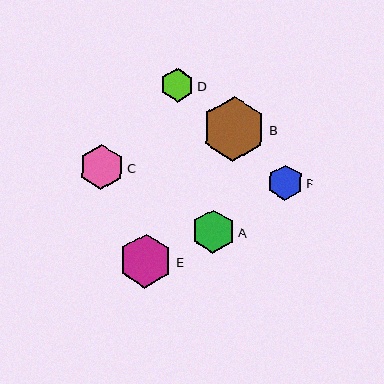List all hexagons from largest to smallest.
From largest to smallest: B, E, C, A, F, D.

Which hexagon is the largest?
Hexagon B is the largest with a size of approximately 65 pixels.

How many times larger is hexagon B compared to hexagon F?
Hexagon B is approximately 1.8 times the size of hexagon F.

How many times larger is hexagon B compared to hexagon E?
Hexagon B is approximately 1.2 times the size of hexagon E.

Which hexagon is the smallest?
Hexagon D is the smallest with a size of approximately 33 pixels.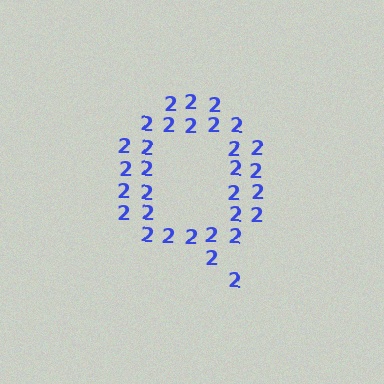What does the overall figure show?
The overall figure shows the letter Q.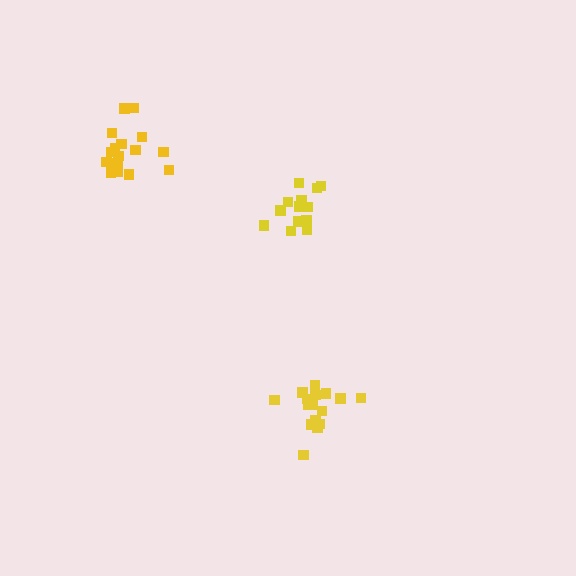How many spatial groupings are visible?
There are 3 spatial groupings.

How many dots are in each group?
Group 1: 17 dots, Group 2: 16 dots, Group 3: 15 dots (48 total).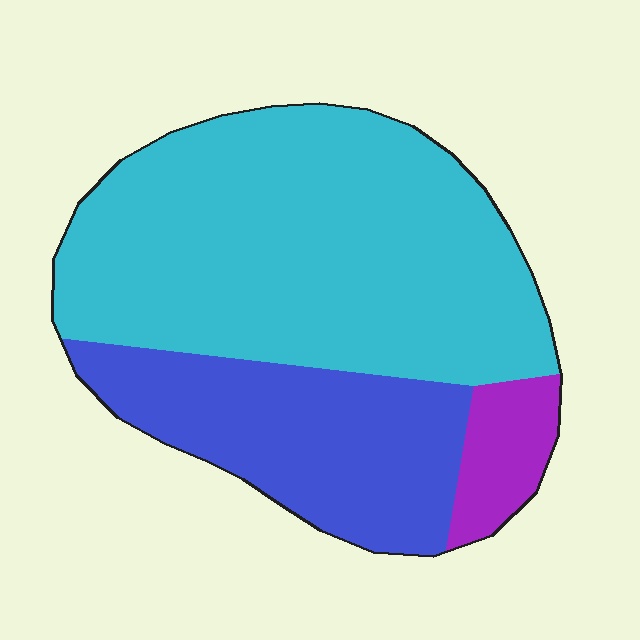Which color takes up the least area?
Purple, at roughly 10%.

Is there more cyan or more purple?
Cyan.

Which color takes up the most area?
Cyan, at roughly 65%.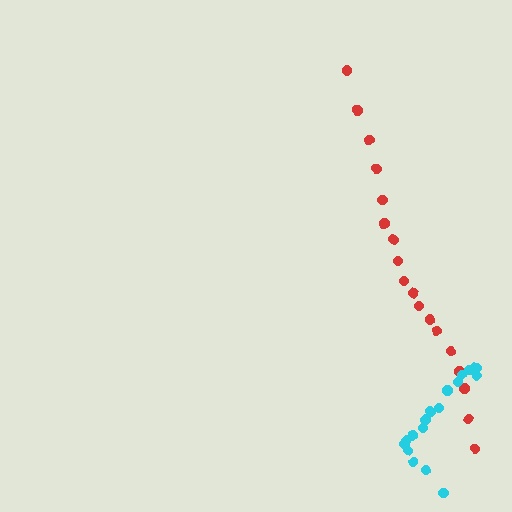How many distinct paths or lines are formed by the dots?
There are 2 distinct paths.